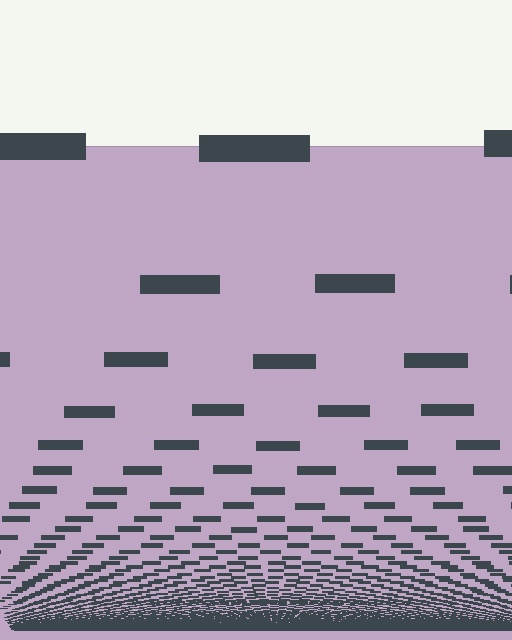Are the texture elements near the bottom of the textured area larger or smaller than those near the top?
Smaller. The gradient is inverted — elements near the bottom are smaller and denser.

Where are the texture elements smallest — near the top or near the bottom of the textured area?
Near the bottom.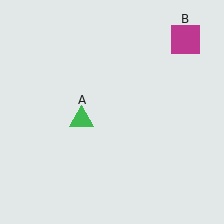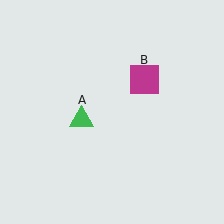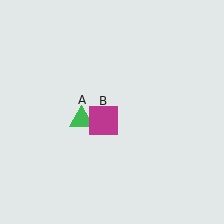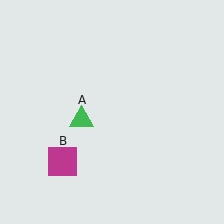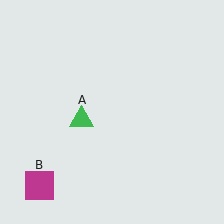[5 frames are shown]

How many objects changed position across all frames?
1 object changed position: magenta square (object B).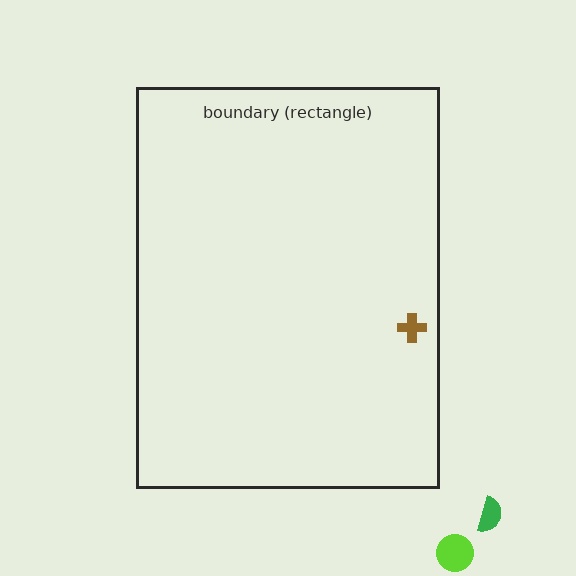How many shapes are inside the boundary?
1 inside, 2 outside.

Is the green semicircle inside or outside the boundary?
Outside.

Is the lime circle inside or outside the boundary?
Outside.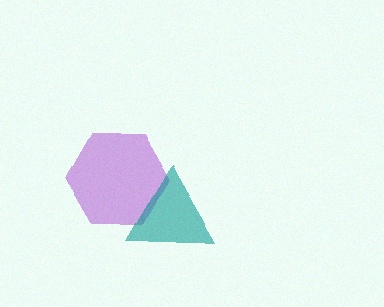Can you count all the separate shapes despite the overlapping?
Yes, there are 2 separate shapes.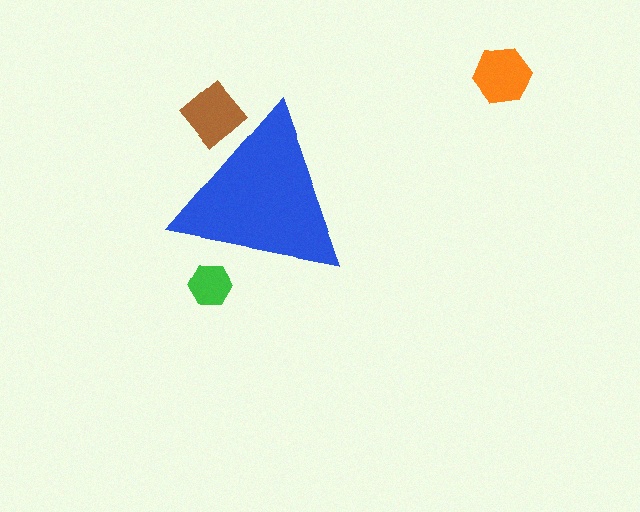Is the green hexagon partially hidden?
Yes, the green hexagon is partially hidden behind the blue triangle.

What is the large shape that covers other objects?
A blue triangle.